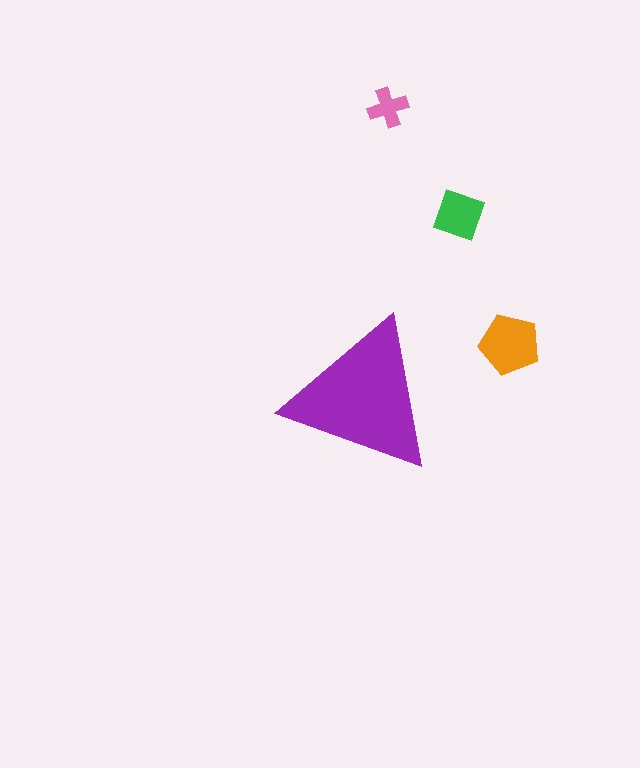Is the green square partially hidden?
No, the green square is fully visible.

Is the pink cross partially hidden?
No, the pink cross is fully visible.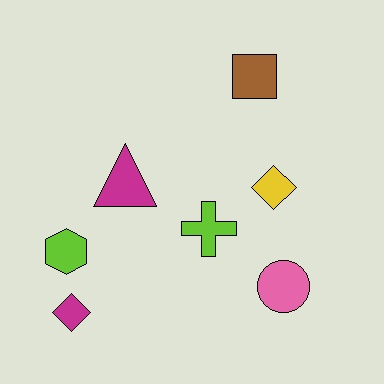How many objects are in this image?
There are 7 objects.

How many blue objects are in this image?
There are no blue objects.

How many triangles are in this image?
There is 1 triangle.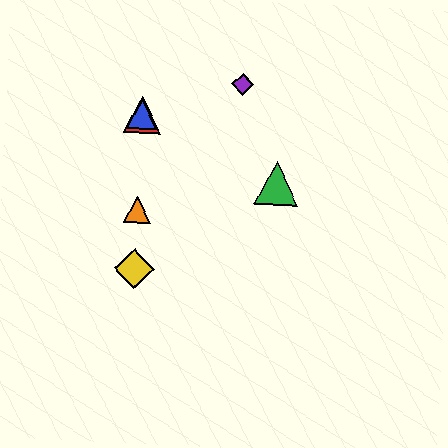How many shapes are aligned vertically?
4 shapes (the red triangle, the blue triangle, the yellow diamond, the orange triangle) are aligned vertically.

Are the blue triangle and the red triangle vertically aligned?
Yes, both are at x≈142.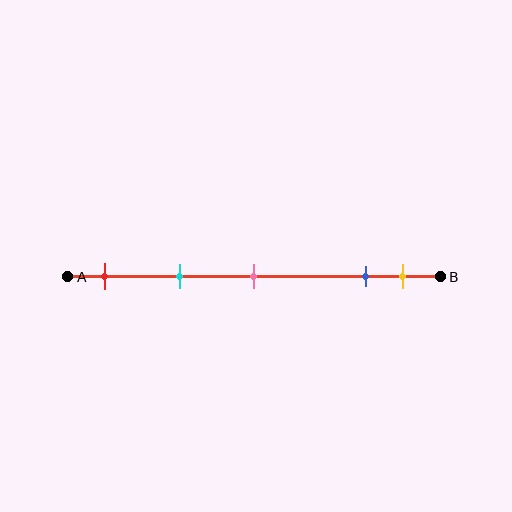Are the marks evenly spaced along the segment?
No, the marks are not evenly spaced.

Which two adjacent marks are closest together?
The blue and yellow marks are the closest adjacent pair.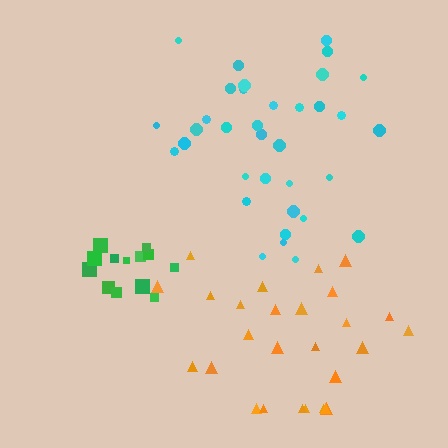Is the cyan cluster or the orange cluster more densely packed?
Cyan.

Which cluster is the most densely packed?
Green.